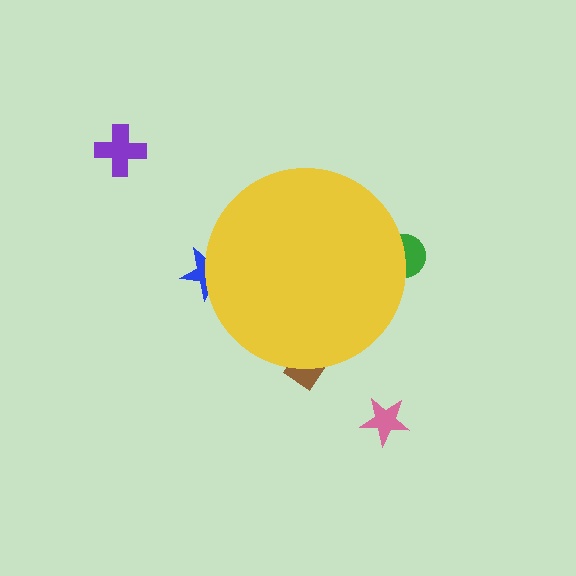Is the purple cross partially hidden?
No, the purple cross is fully visible.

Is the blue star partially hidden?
Yes, the blue star is partially hidden behind the yellow circle.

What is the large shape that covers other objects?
A yellow circle.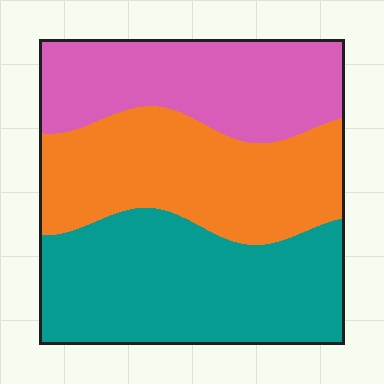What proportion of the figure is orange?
Orange covers 33% of the figure.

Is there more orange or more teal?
Teal.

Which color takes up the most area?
Teal, at roughly 40%.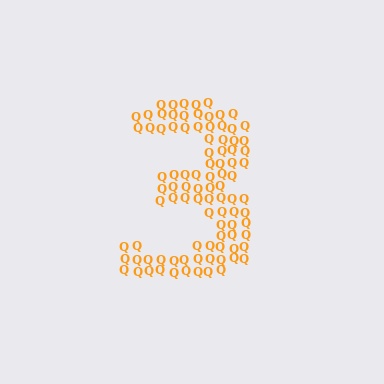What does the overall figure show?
The overall figure shows the digit 3.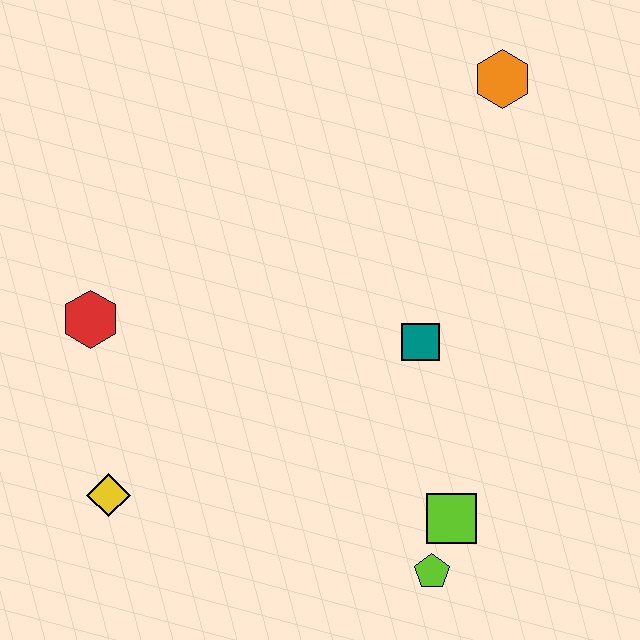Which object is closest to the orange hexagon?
The teal square is closest to the orange hexagon.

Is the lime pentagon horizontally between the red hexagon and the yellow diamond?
No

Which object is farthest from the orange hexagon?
The yellow diamond is farthest from the orange hexagon.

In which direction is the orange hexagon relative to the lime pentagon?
The orange hexagon is above the lime pentagon.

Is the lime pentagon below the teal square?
Yes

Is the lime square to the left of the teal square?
No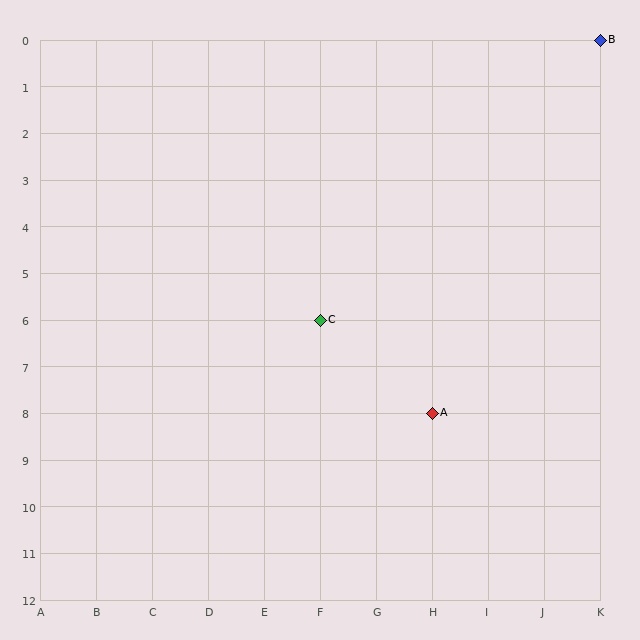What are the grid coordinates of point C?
Point C is at grid coordinates (F, 6).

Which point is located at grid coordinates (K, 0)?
Point B is at (K, 0).